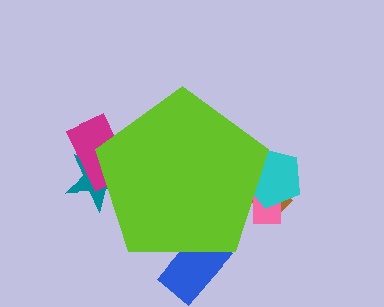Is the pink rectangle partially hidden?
Yes, the pink rectangle is partially hidden behind the lime pentagon.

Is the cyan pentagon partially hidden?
Yes, the cyan pentagon is partially hidden behind the lime pentagon.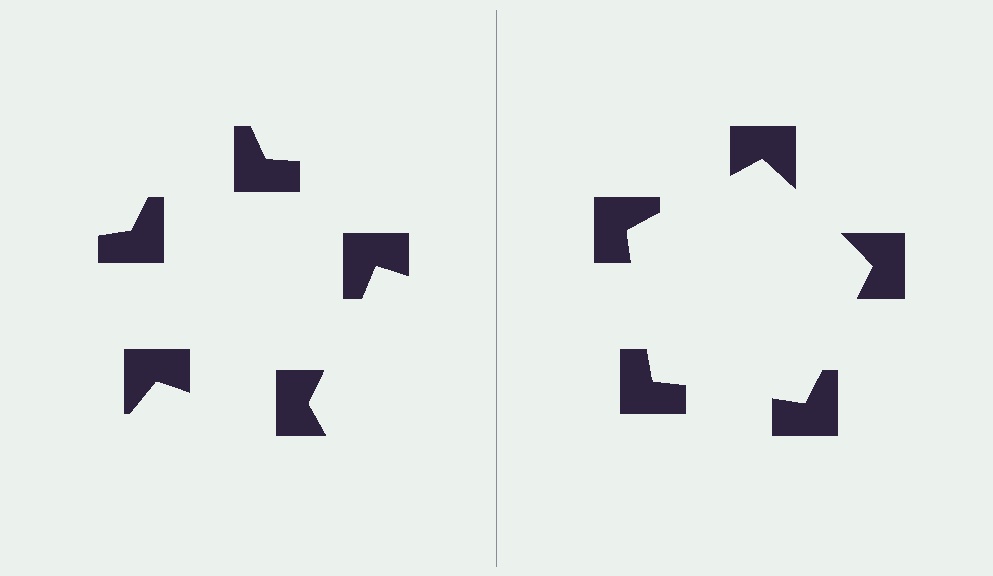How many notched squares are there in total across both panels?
10 — 5 on each side.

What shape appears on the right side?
An illusory pentagon.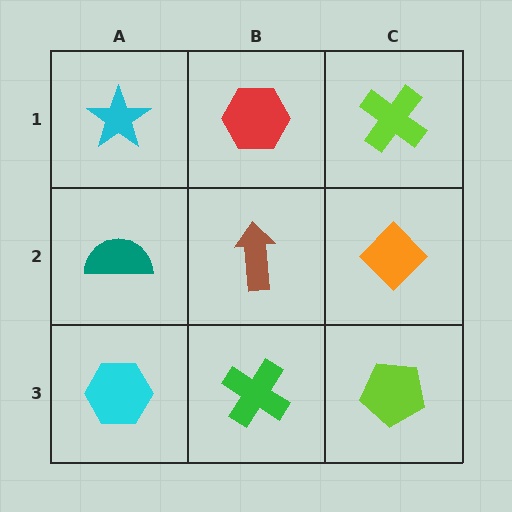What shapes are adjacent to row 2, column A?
A cyan star (row 1, column A), a cyan hexagon (row 3, column A), a brown arrow (row 2, column B).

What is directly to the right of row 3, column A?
A green cross.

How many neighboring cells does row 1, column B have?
3.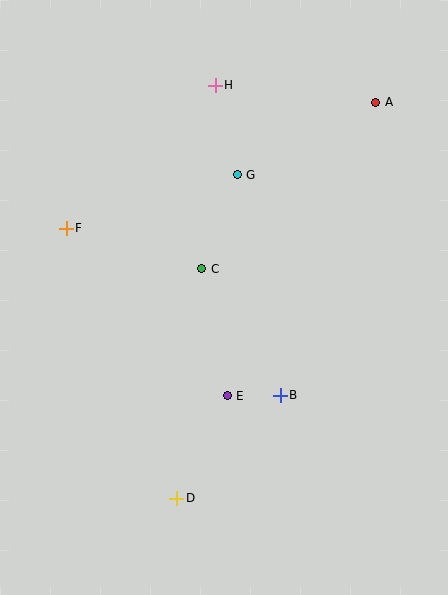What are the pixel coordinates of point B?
Point B is at (280, 395).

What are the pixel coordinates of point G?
Point G is at (237, 175).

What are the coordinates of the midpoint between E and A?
The midpoint between E and A is at (301, 249).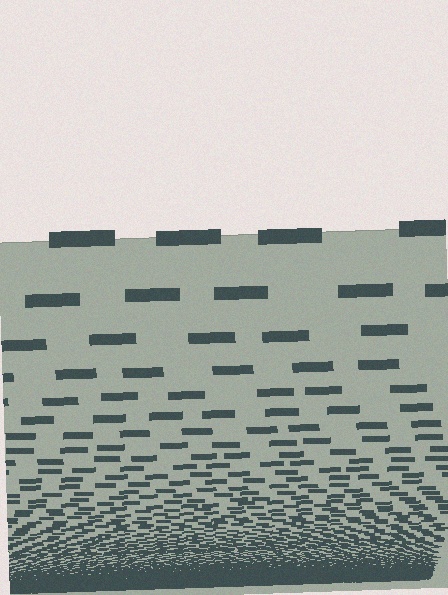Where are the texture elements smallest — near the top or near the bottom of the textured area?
Near the bottom.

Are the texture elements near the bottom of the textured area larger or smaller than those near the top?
Smaller. The gradient is inverted — elements near the bottom are smaller and denser.